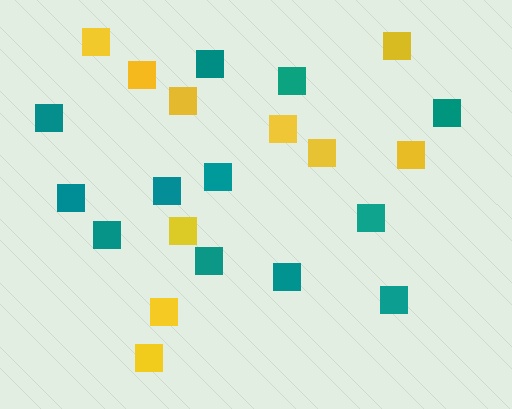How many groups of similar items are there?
There are 2 groups: one group of teal squares (12) and one group of yellow squares (10).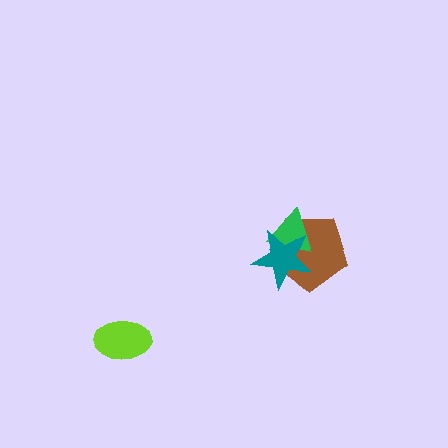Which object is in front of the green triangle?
The teal star is in front of the green triangle.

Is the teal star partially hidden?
No, no other shape covers it.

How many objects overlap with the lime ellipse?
0 objects overlap with the lime ellipse.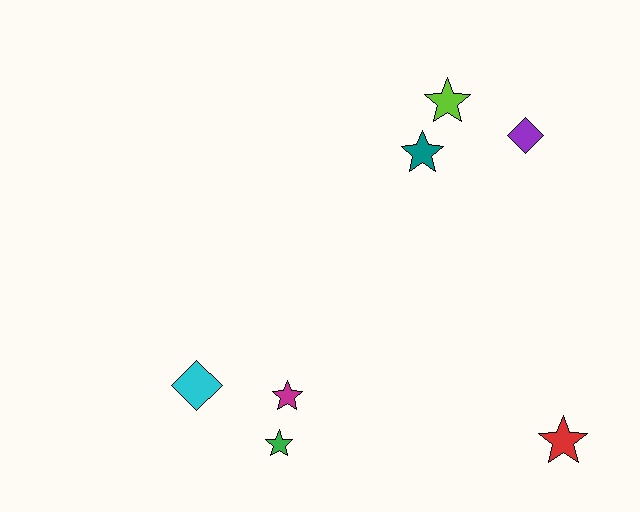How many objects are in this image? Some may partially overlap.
There are 7 objects.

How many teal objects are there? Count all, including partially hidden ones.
There is 1 teal object.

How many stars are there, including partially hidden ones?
There are 5 stars.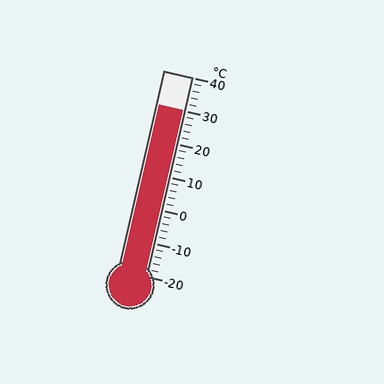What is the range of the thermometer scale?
The thermometer scale ranges from -20°C to 40°C.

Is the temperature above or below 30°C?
The temperature is at 30°C.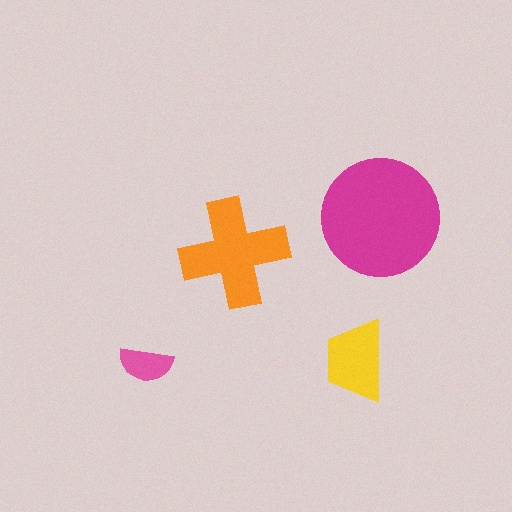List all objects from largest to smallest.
The magenta circle, the orange cross, the yellow trapezoid, the pink semicircle.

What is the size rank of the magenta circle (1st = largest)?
1st.